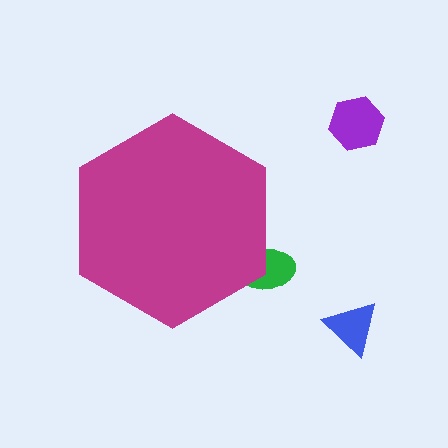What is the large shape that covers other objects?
A magenta hexagon.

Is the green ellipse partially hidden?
Yes, the green ellipse is partially hidden behind the magenta hexagon.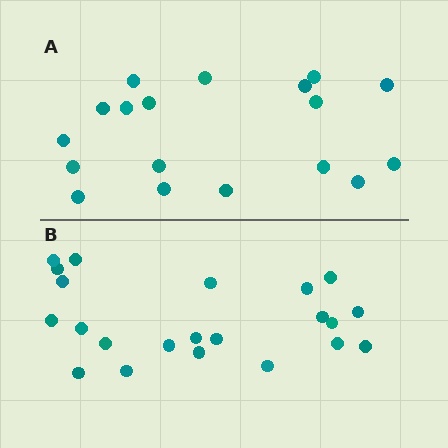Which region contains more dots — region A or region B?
Region B (the bottom region) has more dots.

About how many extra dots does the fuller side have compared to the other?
Region B has about 4 more dots than region A.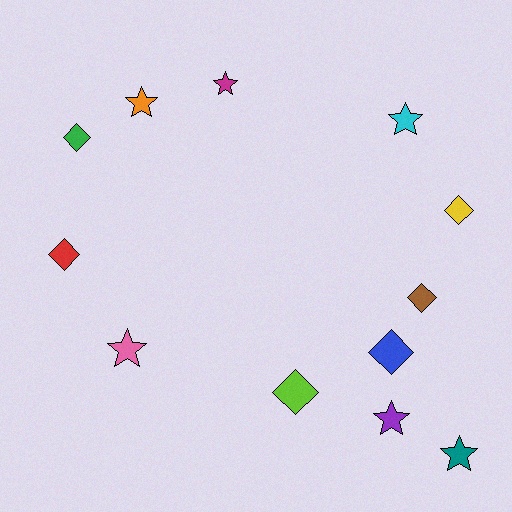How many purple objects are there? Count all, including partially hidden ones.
There is 1 purple object.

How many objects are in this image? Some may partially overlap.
There are 12 objects.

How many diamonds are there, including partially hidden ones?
There are 6 diamonds.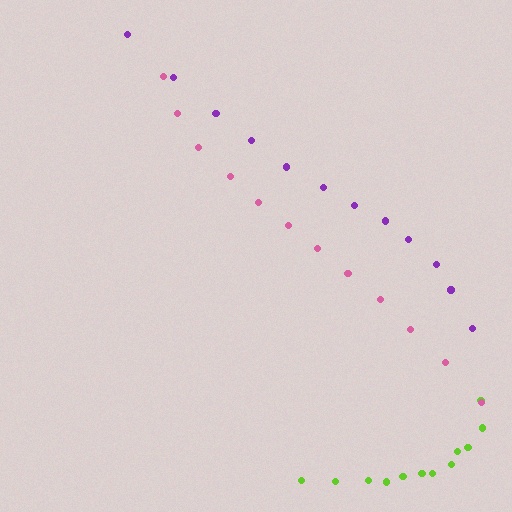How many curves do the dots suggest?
There are 3 distinct paths.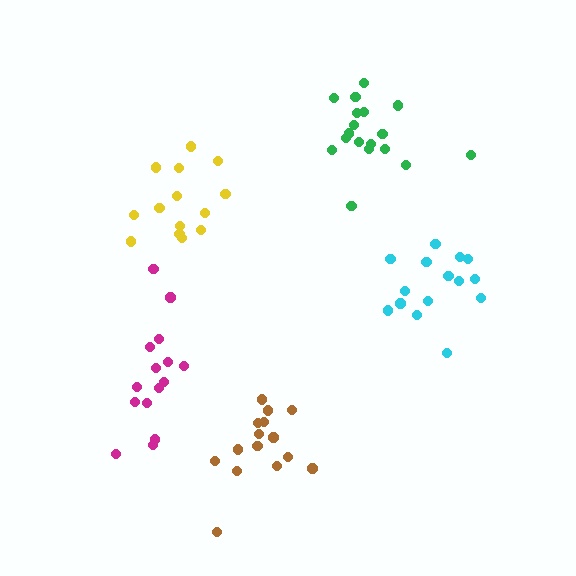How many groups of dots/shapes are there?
There are 5 groups.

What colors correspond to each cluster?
The clusters are colored: cyan, yellow, brown, magenta, green.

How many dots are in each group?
Group 1: 15 dots, Group 2: 14 dots, Group 3: 15 dots, Group 4: 15 dots, Group 5: 18 dots (77 total).